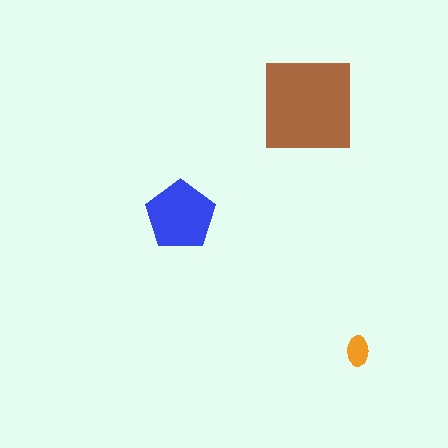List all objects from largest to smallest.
The brown square, the blue pentagon, the orange ellipse.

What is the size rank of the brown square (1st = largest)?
1st.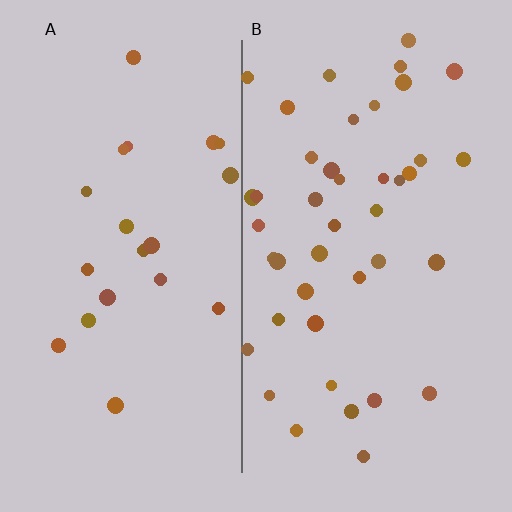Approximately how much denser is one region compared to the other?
Approximately 2.0× — region B over region A.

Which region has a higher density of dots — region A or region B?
B (the right).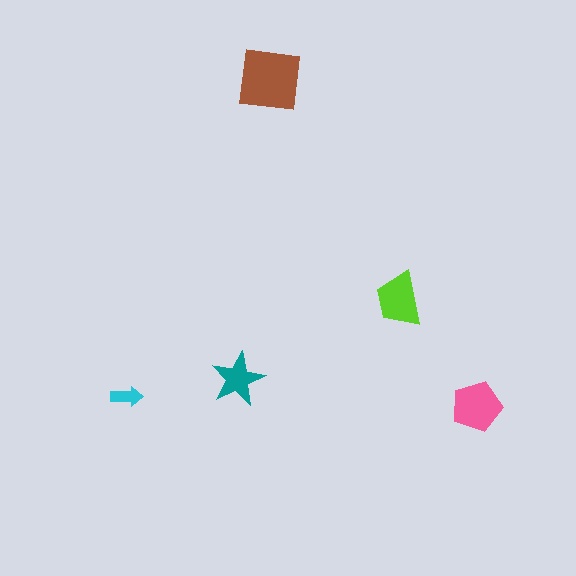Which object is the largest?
The brown square.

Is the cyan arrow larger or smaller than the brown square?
Smaller.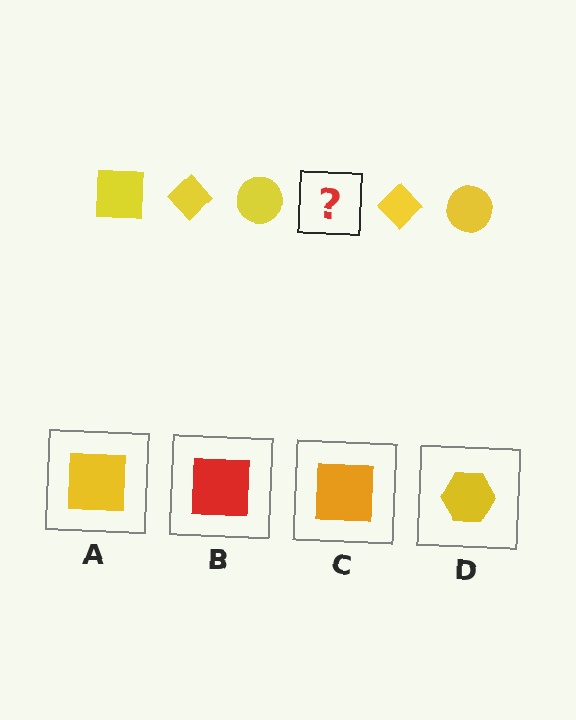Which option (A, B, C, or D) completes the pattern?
A.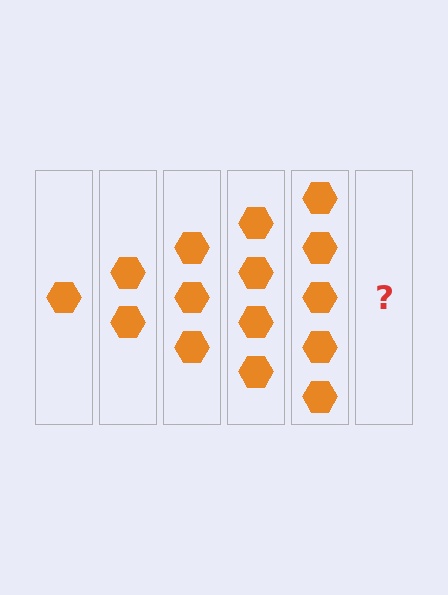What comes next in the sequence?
The next element should be 6 hexagons.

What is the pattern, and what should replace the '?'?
The pattern is that each step adds one more hexagon. The '?' should be 6 hexagons.